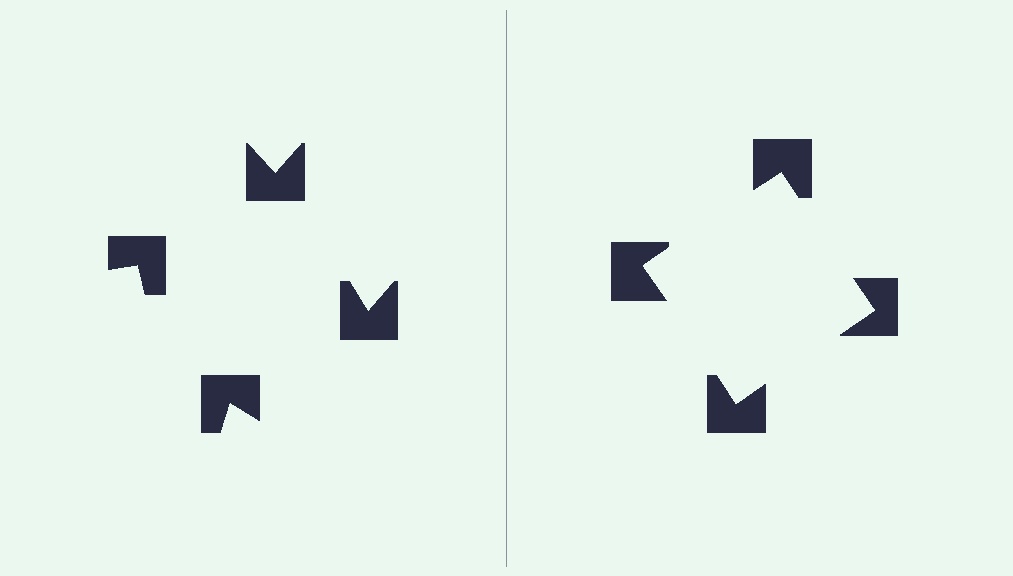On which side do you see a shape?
An illusory square appears on the right side. On the left side the wedge cuts are rotated, so no coherent shape forms.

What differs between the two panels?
The notched squares are positioned identically on both sides; only the wedge orientations differ. On the right they align to a square; on the left they are misaligned.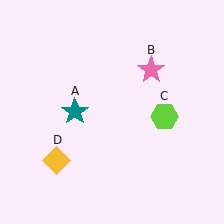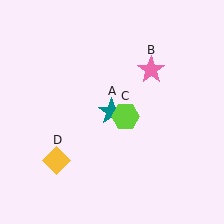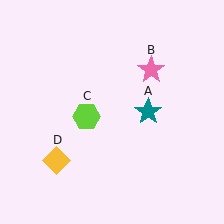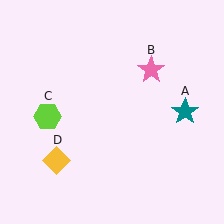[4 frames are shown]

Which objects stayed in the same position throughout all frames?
Pink star (object B) and yellow diamond (object D) remained stationary.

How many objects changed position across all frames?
2 objects changed position: teal star (object A), lime hexagon (object C).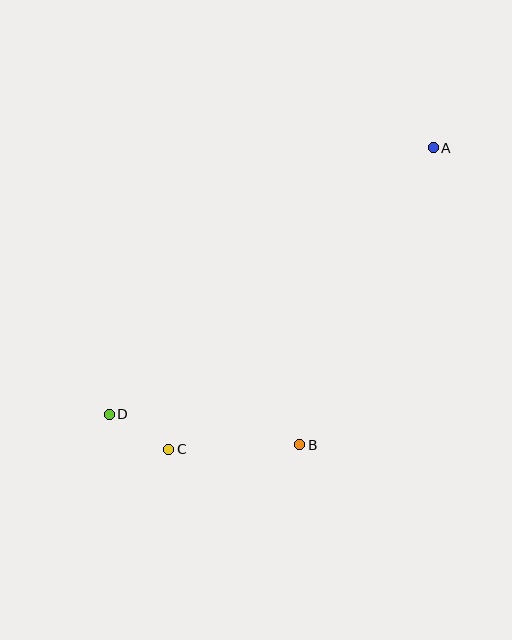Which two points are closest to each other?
Points C and D are closest to each other.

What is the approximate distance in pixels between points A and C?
The distance between A and C is approximately 401 pixels.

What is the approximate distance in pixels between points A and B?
The distance between A and B is approximately 326 pixels.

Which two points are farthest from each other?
Points A and D are farthest from each other.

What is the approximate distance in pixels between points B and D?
The distance between B and D is approximately 193 pixels.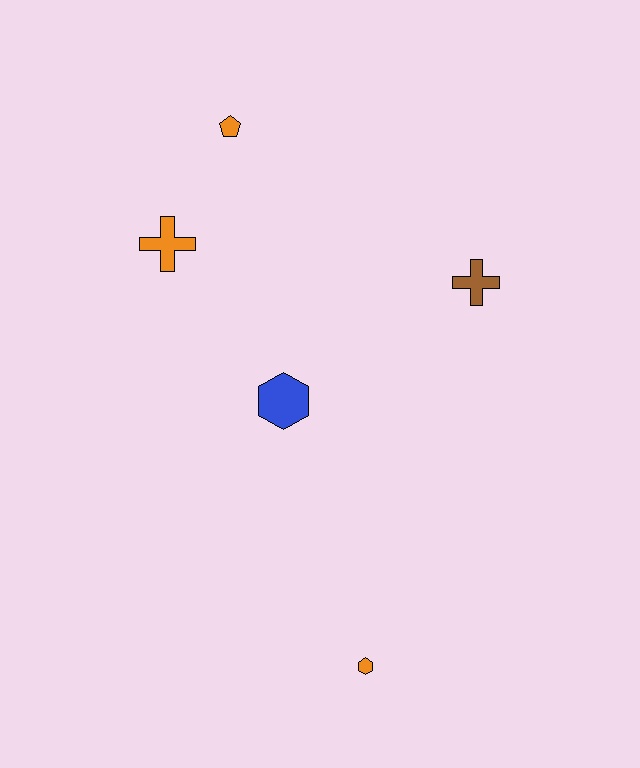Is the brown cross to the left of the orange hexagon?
No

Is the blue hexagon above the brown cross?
No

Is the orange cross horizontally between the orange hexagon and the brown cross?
No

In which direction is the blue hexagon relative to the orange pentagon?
The blue hexagon is below the orange pentagon.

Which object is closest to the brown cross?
The blue hexagon is closest to the brown cross.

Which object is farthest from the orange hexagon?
The orange pentagon is farthest from the orange hexagon.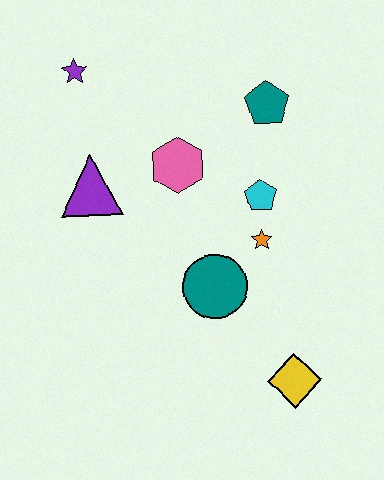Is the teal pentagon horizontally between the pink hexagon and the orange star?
No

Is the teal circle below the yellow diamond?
No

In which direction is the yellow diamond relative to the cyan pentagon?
The yellow diamond is below the cyan pentagon.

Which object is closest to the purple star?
The purple triangle is closest to the purple star.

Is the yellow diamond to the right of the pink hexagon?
Yes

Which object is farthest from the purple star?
The yellow diamond is farthest from the purple star.